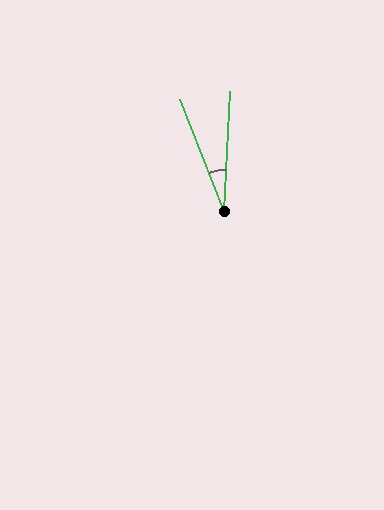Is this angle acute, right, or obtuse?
It is acute.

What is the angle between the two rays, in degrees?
Approximately 24 degrees.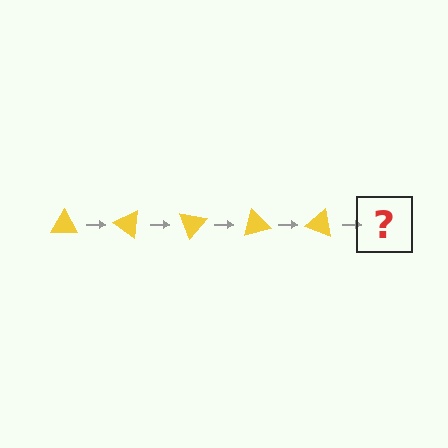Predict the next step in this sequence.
The next step is a yellow triangle rotated 175 degrees.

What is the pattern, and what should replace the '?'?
The pattern is that the triangle rotates 35 degrees each step. The '?' should be a yellow triangle rotated 175 degrees.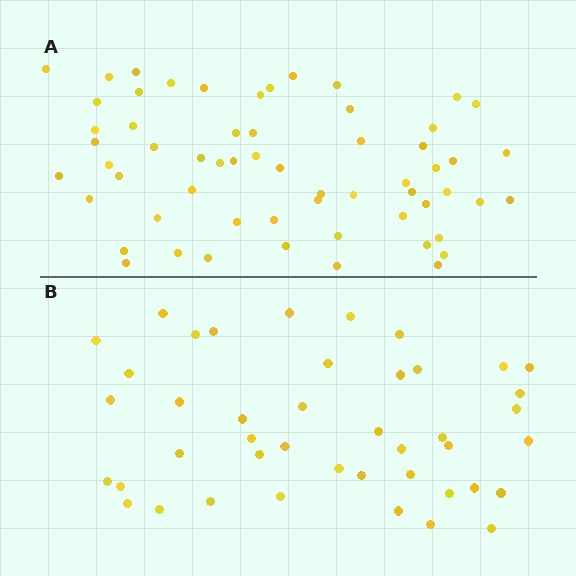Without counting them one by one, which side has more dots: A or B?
Region A (the top region) has more dots.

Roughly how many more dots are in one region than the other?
Region A has approximately 15 more dots than region B.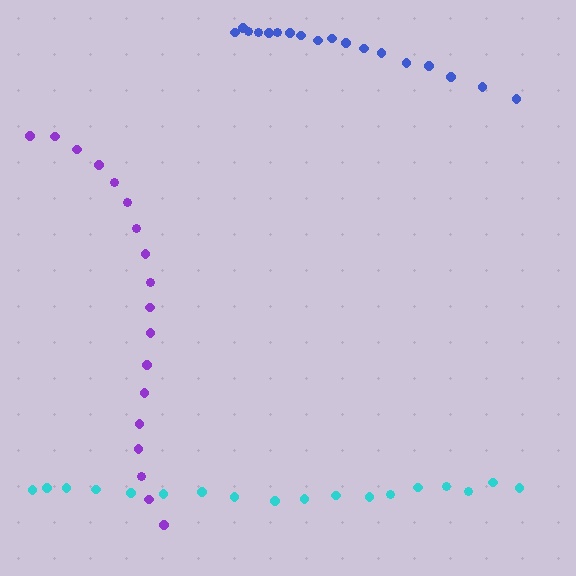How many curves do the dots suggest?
There are 3 distinct paths.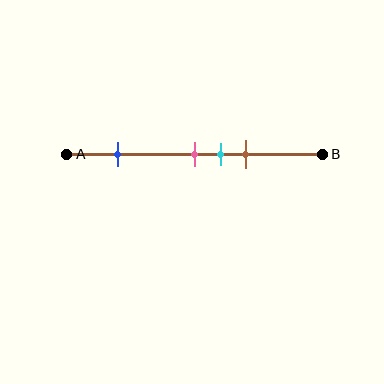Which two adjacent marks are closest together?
The pink and cyan marks are the closest adjacent pair.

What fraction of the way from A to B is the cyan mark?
The cyan mark is approximately 60% (0.6) of the way from A to B.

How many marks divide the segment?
There are 4 marks dividing the segment.